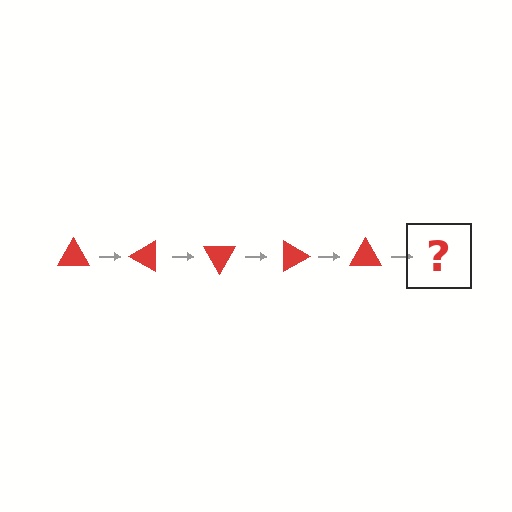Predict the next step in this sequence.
The next step is a red triangle rotated 150 degrees.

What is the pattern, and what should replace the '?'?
The pattern is that the triangle rotates 30 degrees each step. The '?' should be a red triangle rotated 150 degrees.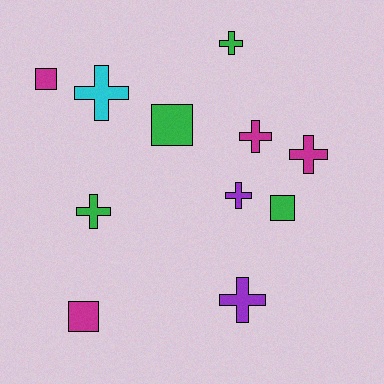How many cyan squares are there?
There are no cyan squares.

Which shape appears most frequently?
Cross, with 7 objects.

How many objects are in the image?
There are 11 objects.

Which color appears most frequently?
Green, with 4 objects.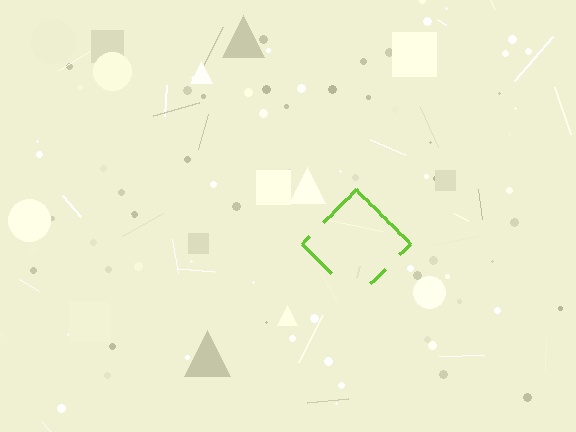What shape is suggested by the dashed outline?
The dashed outline suggests a diamond.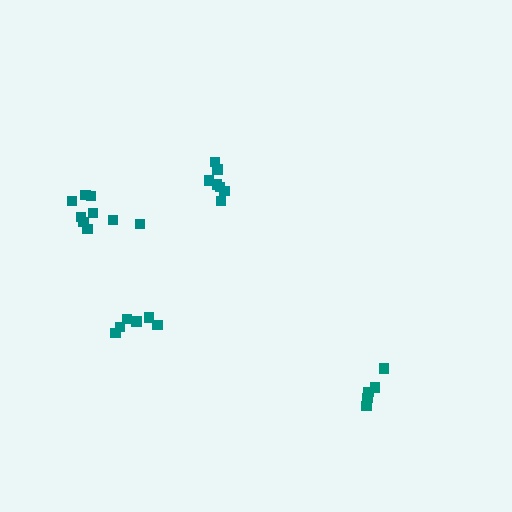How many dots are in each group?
Group 1: 6 dots, Group 2: 7 dots, Group 3: 5 dots, Group 4: 9 dots (27 total).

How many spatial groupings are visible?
There are 4 spatial groupings.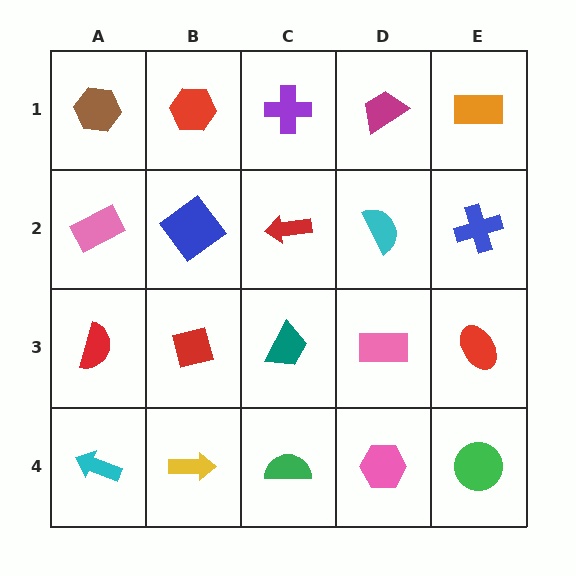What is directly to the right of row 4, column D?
A green circle.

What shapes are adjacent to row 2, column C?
A purple cross (row 1, column C), a teal trapezoid (row 3, column C), a blue diamond (row 2, column B), a cyan semicircle (row 2, column D).